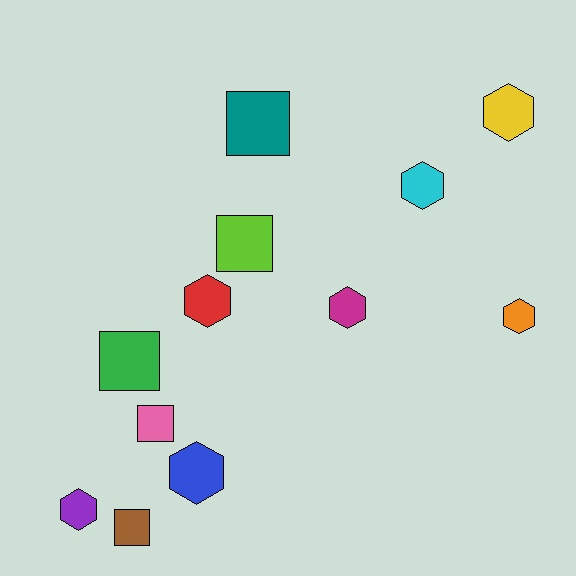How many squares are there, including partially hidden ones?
There are 5 squares.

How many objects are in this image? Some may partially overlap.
There are 12 objects.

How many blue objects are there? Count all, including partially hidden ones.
There is 1 blue object.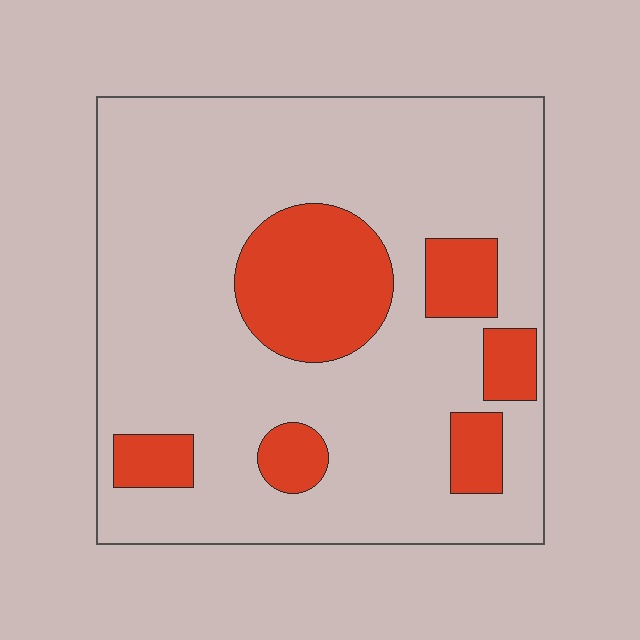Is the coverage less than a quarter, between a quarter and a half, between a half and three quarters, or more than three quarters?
Less than a quarter.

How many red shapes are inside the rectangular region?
6.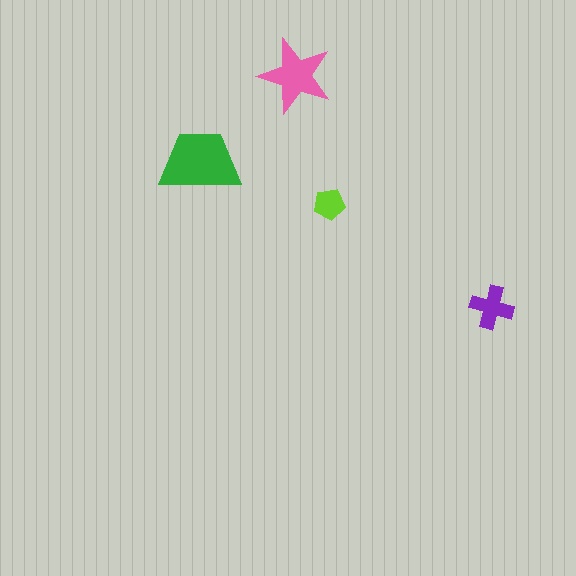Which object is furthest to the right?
The purple cross is rightmost.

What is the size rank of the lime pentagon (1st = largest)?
4th.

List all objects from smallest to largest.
The lime pentagon, the purple cross, the pink star, the green trapezoid.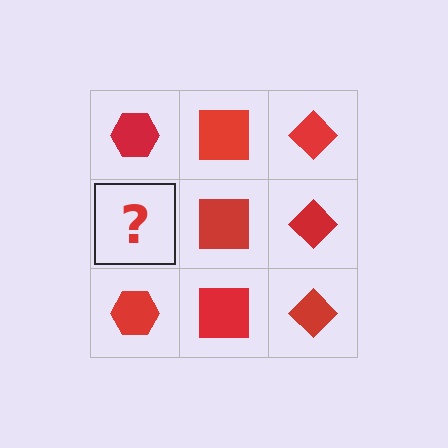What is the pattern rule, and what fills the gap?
The rule is that each column has a consistent shape. The gap should be filled with a red hexagon.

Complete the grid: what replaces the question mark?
The question mark should be replaced with a red hexagon.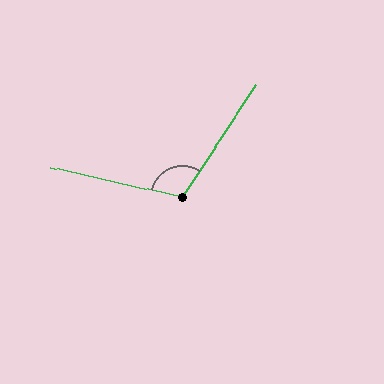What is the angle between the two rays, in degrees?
Approximately 111 degrees.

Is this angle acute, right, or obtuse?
It is obtuse.